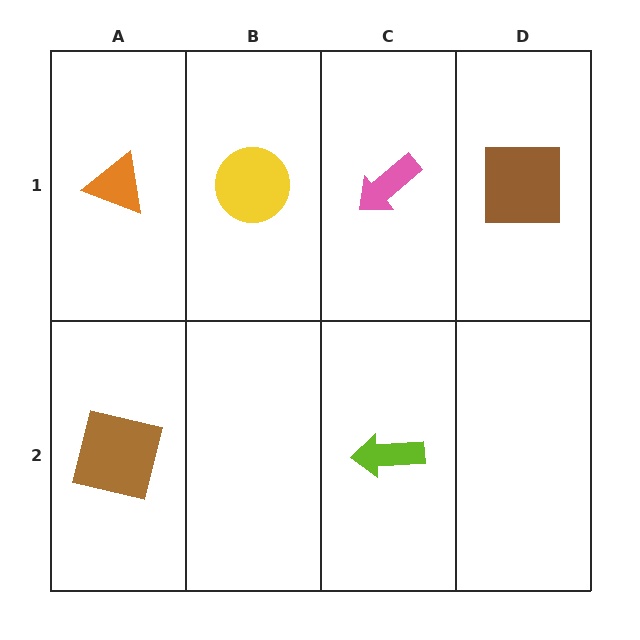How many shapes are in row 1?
4 shapes.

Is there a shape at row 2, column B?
No, that cell is empty.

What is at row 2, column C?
A lime arrow.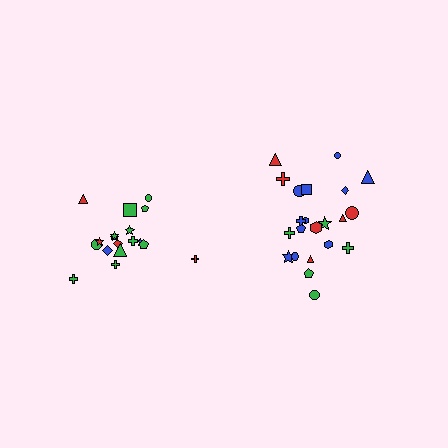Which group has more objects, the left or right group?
The right group.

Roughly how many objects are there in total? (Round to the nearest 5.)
Roughly 40 objects in total.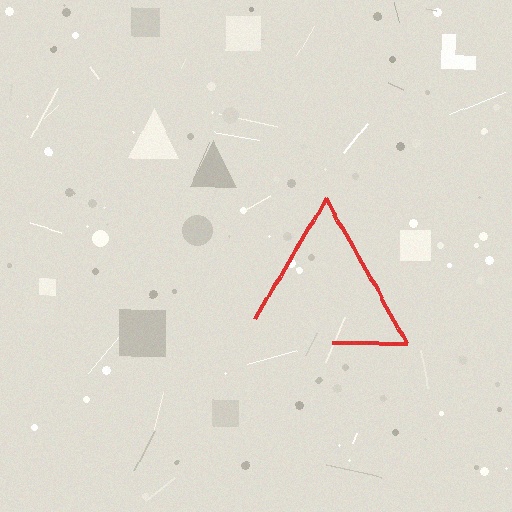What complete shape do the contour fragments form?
The contour fragments form a triangle.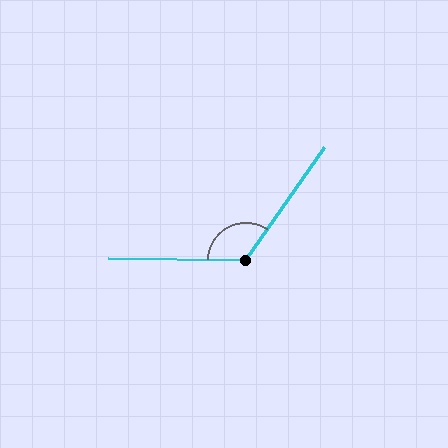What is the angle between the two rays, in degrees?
Approximately 124 degrees.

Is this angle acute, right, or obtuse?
It is obtuse.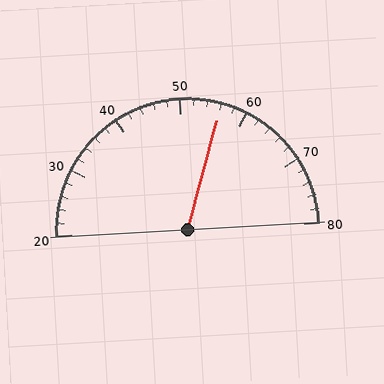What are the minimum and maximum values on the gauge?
The gauge ranges from 20 to 80.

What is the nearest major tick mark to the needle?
The nearest major tick mark is 60.